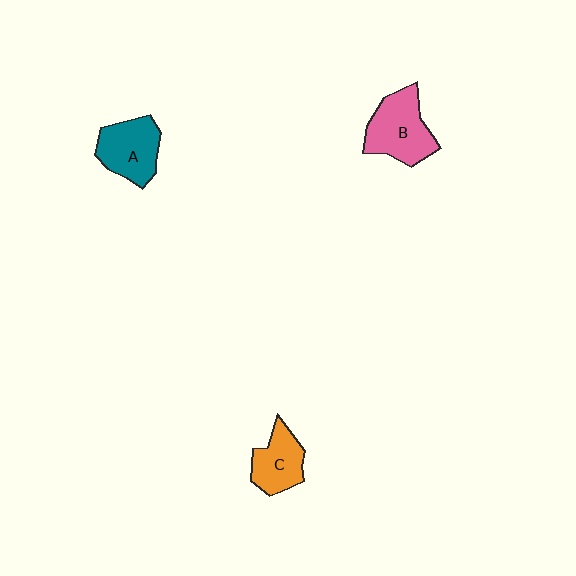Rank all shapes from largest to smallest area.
From largest to smallest: B (pink), A (teal), C (orange).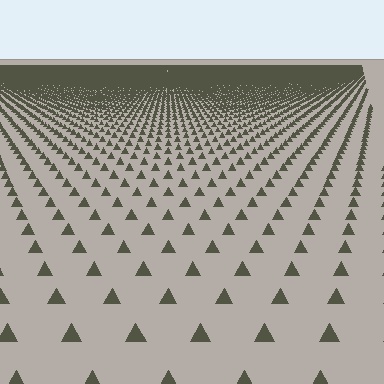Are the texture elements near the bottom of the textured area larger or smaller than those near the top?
Larger. Near the bottom, elements are closer to the viewer and appear at a bigger on-screen size.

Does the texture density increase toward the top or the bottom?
Density increases toward the top.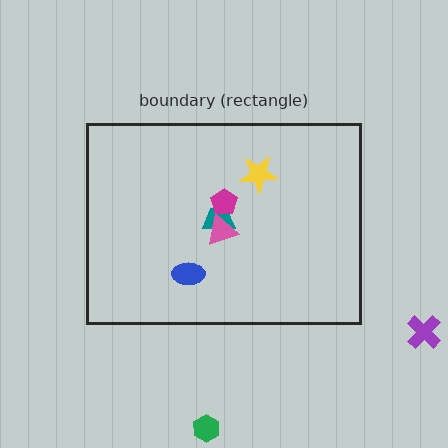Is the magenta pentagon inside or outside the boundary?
Inside.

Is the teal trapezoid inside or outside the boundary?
Inside.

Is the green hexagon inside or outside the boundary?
Outside.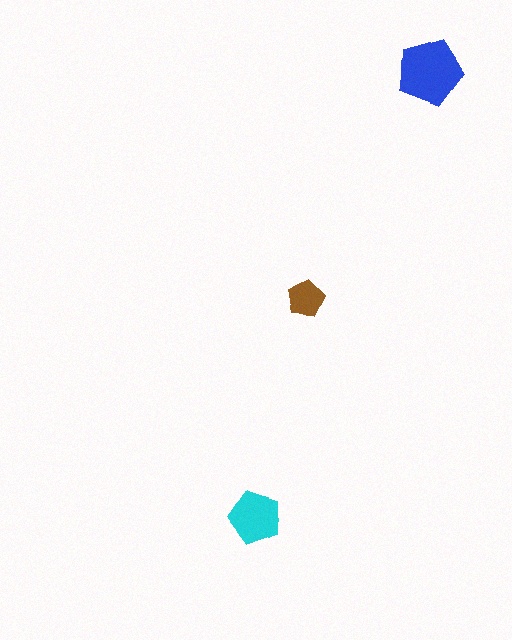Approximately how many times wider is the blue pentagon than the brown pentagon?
About 2 times wider.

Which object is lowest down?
The cyan pentagon is bottommost.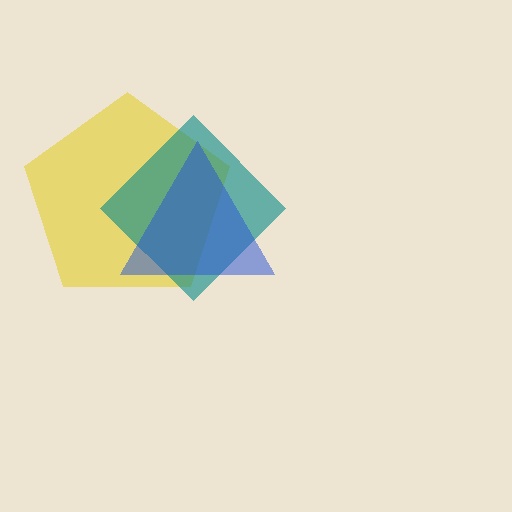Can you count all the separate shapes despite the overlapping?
Yes, there are 3 separate shapes.